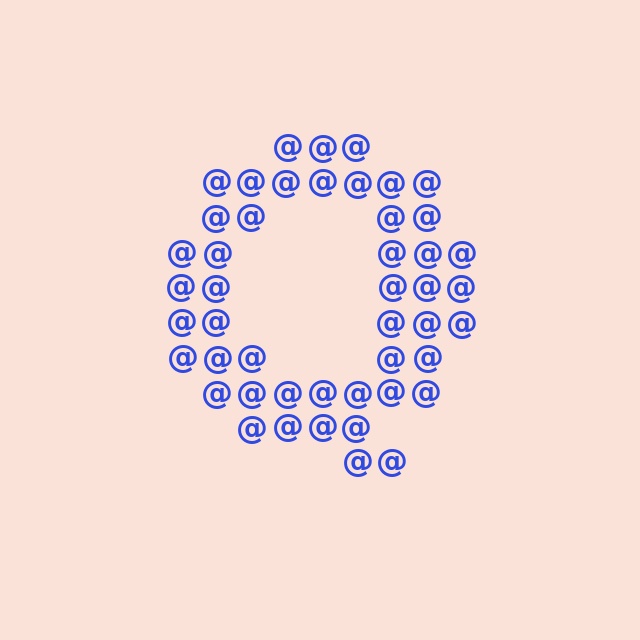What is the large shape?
The large shape is the letter Q.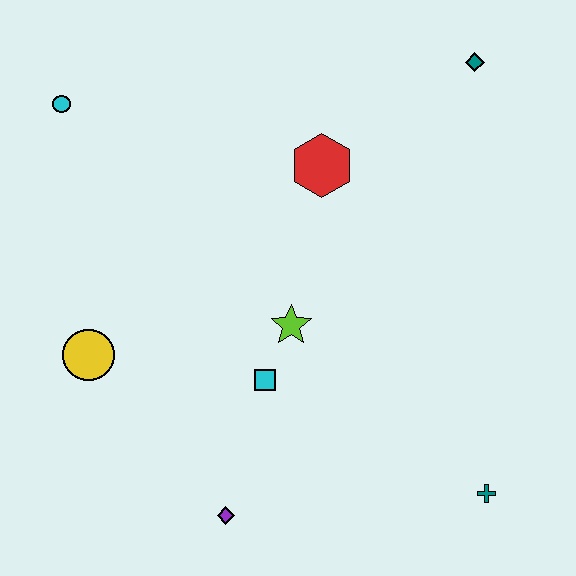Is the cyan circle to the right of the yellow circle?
No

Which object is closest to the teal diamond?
The red hexagon is closest to the teal diamond.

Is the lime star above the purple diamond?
Yes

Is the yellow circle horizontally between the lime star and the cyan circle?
Yes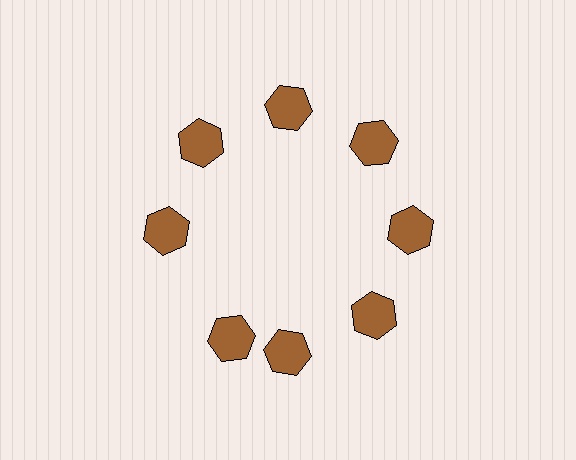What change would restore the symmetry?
The symmetry would be restored by rotating it back into even spacing with its neighbors so that all 8 hexagons sit at equal angles and equal distance from the center.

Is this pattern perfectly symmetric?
No. The 8 brown hexagons are arranged in a ring, but one element near the 8 o'clock position is rotated out of alignment along the ring, breaking the 8-fold rotational symmetry.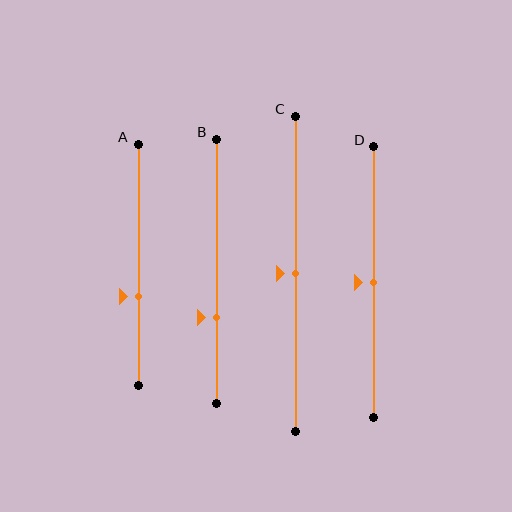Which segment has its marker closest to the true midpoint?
Segment C has its marker closest to the true midpoint.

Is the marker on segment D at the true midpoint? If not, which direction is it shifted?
Yes, the marker on segment D is at the true midpoint.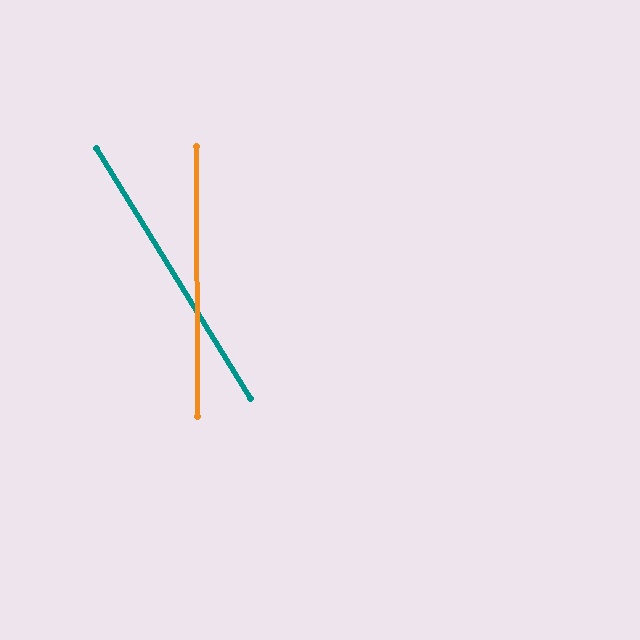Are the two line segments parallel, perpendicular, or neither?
Neither parallel nor perpendicular — they differ by about 31°.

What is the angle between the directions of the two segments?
Approximately 31 degrees.